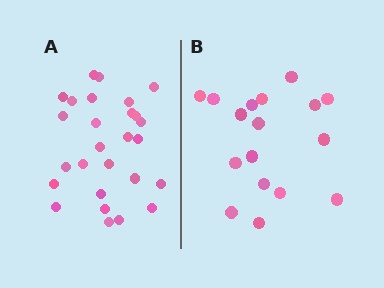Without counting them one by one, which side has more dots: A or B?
Region A (the left region) has more dots.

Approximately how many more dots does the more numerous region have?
Region A has roughly 10 or so more dots than region B.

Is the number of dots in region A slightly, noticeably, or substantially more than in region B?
Region A has substantially more. The ratio is roughly 1.6 to 1.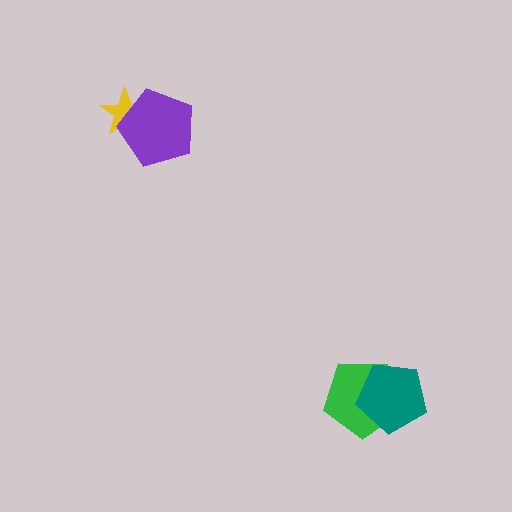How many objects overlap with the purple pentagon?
1 object overlaps with the purple pentagon.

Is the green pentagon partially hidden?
Yes, it is partially covered by another shape.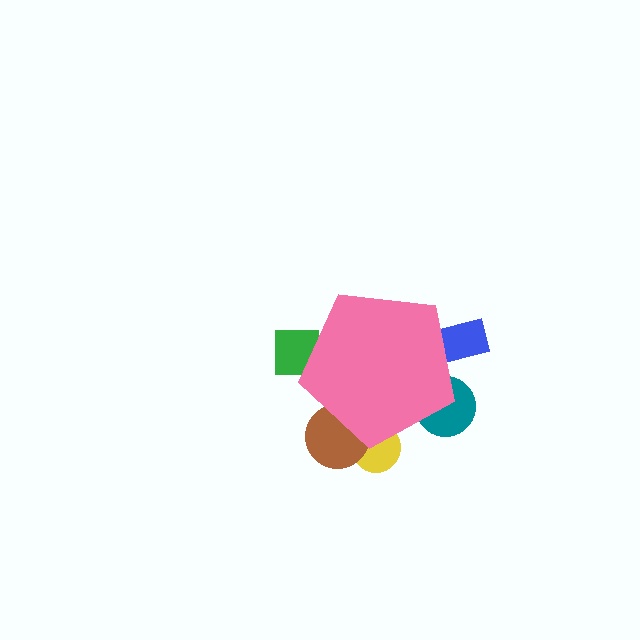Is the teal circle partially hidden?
Yes, the teal circle is partially hidden behind the pink pentagon.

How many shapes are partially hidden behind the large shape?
5 shapes are partially hidden.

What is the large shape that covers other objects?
A pink pentagon.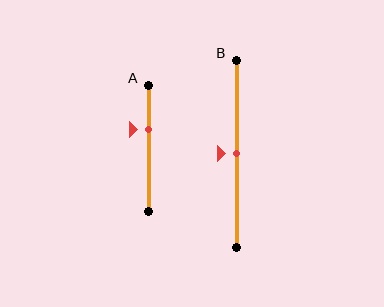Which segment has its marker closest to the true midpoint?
Segment B has its marker closest to the true midpoint.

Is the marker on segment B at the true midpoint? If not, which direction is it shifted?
Yes, the marker on segment B is at the true midpoint.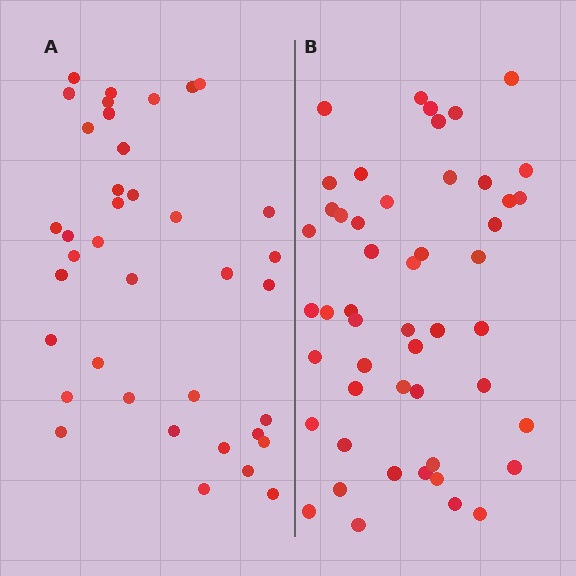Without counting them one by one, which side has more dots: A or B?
Region B (the right region) has more dots.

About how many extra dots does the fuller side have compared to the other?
Region B has roughly 12 or so more dots than region A.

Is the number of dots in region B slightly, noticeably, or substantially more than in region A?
Region B has noticeably more, but not dramatically so. The ratio is roughly 1.3 to 1.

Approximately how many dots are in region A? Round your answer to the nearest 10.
About 40 dots. (The exact count is 38, which rounds to 40.)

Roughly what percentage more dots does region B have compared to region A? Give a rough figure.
About 30% more.